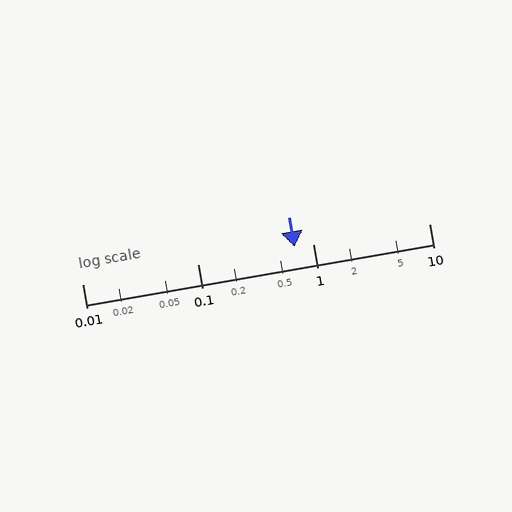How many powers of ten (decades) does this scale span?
The scale spans 3 decades, from 0.01 to 10.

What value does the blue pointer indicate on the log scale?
The pointer indicates approximately 0.68.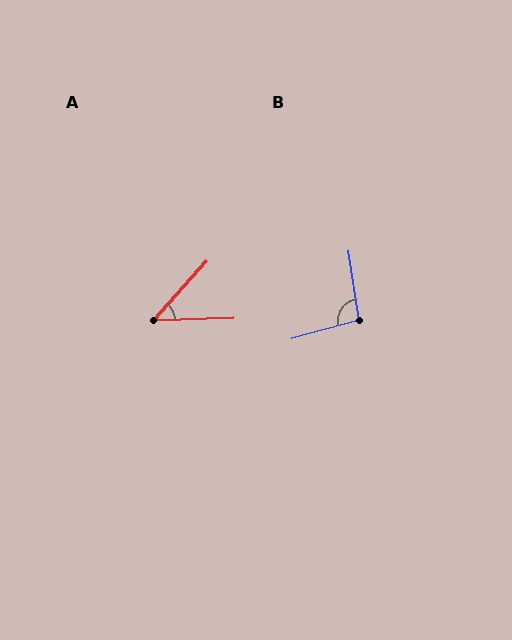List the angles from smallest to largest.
A (47°), B (97°).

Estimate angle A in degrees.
Approximately 47 degrees.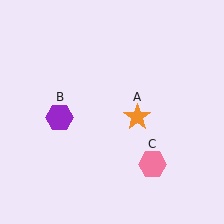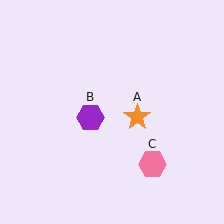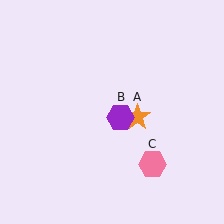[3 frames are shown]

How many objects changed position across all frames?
1 object changed position: purple hexagon (object B).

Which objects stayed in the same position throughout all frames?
Orange star (object A) and pink hexagon (object C) remained stationary.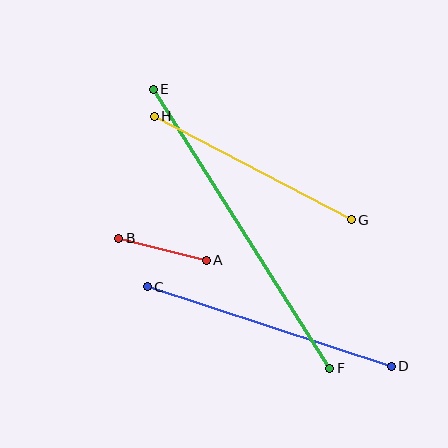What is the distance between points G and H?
The distance is approximately 223 pixels.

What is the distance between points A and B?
The distance is approximately 90 pixels.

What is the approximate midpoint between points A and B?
The midpoint is at approximately (162, 249) pixels.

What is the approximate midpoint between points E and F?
The midpoint is at approximately (241, 229) pixels.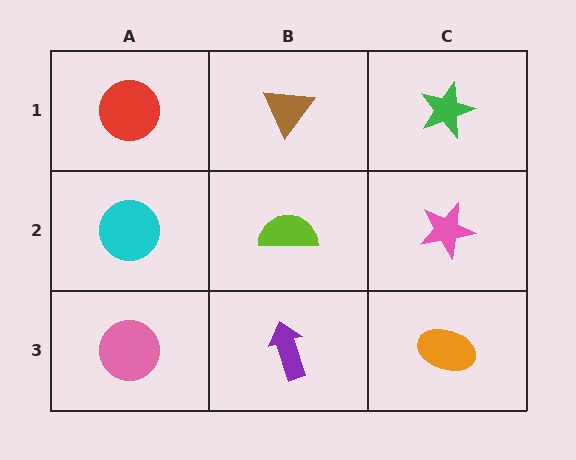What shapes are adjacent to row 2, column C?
A green star (row 1, column C), an orange ellipse (row 3, column C), a lime semicircle (row 2, column B).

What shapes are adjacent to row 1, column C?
A pink star (row 2, column C), a brown triangle (row 1, column B).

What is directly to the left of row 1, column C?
A brown triangle.